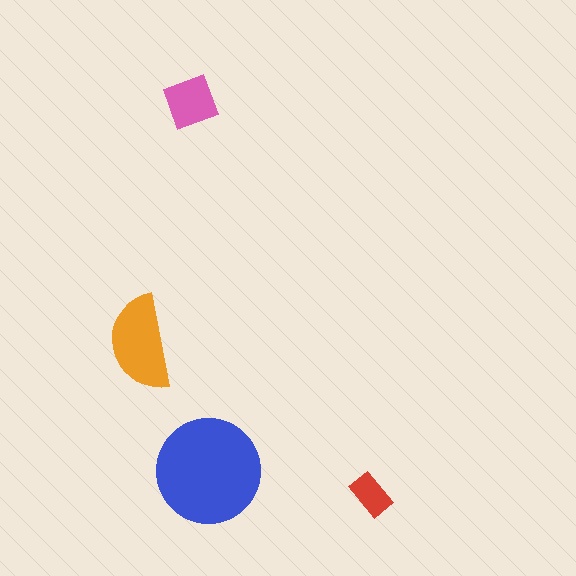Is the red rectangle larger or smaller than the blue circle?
Smaller.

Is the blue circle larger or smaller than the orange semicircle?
Larger.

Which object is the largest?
The blue circle.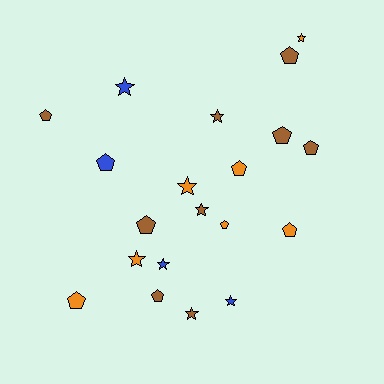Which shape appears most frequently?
Pentagon, with 11 objects.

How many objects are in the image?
There are 20 objects.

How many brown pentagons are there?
There are 6 brown pentagons.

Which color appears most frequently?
Brown, with 9 objects.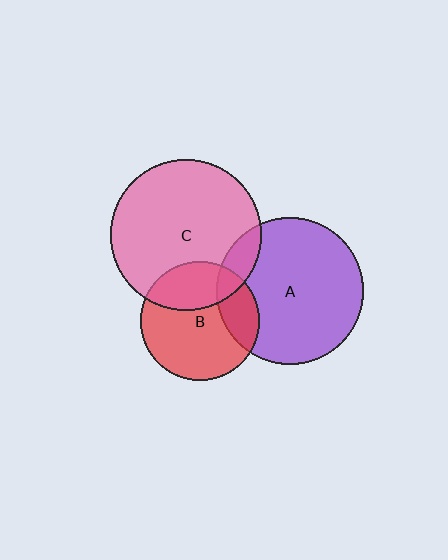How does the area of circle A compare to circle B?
Approximately 1.5 times.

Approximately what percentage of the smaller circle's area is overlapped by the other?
Approximately 20%.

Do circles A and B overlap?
Yes.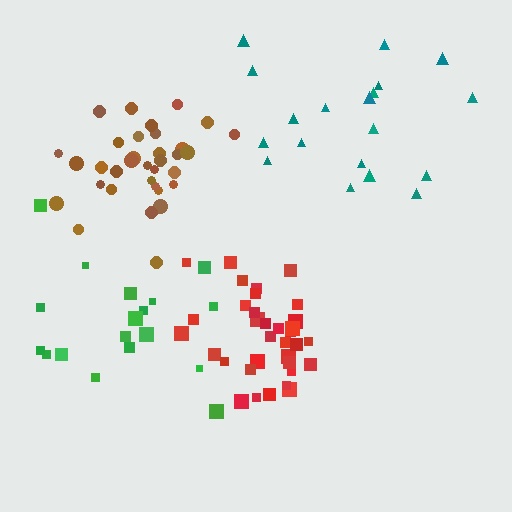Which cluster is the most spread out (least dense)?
Green.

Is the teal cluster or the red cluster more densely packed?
Red.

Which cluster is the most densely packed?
Red.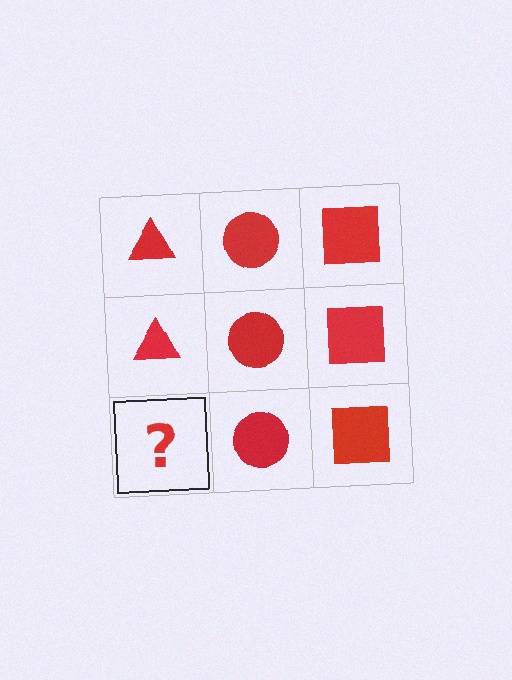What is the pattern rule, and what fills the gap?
The rule is that each column has a consistent shape. The gap should be filled with a red triangle.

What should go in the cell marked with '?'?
The missing cell should contain a red triangle.